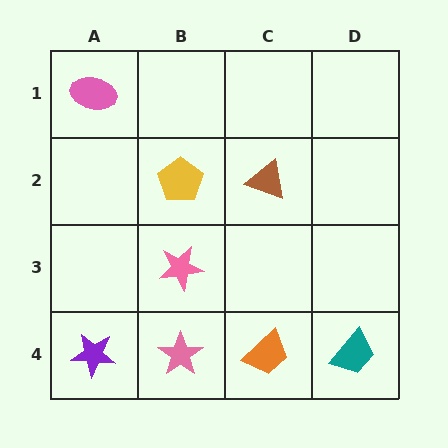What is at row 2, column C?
A brown triangle.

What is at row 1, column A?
A pink ellipse.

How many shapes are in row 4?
4 shapes.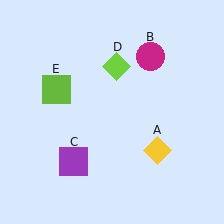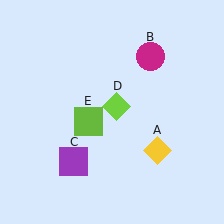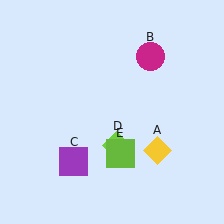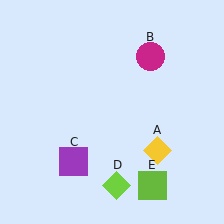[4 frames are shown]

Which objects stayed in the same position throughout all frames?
Yellow diamond (object A) and magenta circle (object B) and purple square (object C) remained stationary.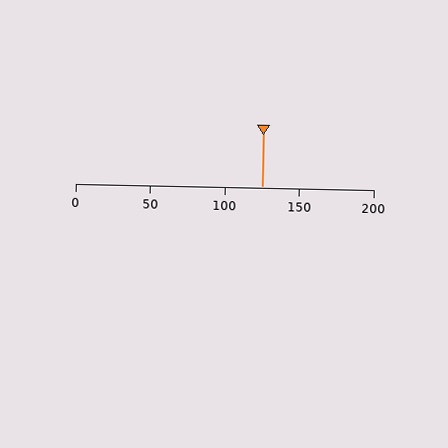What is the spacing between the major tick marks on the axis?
The major ticks are spaced 50 apart.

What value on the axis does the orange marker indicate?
The marker indicates approximately 125.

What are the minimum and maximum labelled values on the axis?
The axis runs from 0 to 200.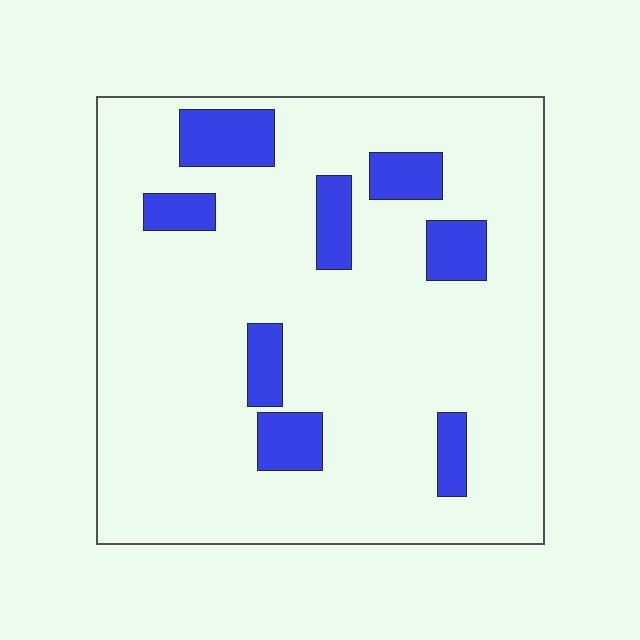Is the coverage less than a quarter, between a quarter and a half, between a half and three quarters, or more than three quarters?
Less than a quarter.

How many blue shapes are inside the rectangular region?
8.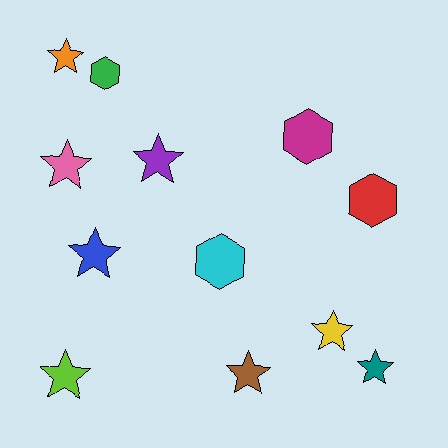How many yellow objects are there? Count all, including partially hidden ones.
There is 1 yellow object.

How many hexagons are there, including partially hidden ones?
There are 4 hexagons.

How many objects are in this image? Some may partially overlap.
There are 12 objects.